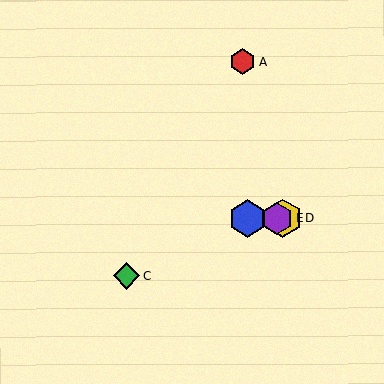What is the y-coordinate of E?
Object E is at y≈218.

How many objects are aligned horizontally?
3 objects (B, D, E) are aligned horizontally.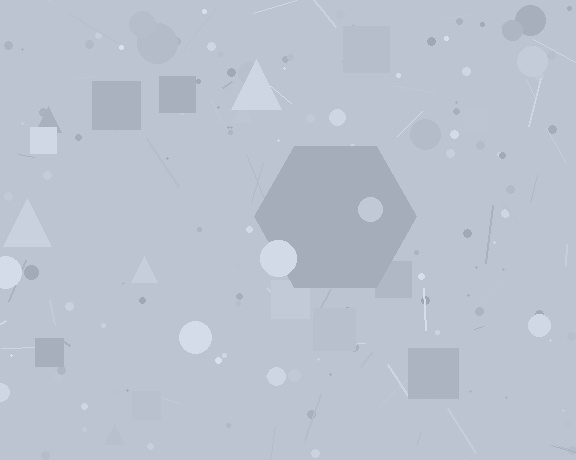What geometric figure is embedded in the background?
A hexagon is embedded in the background.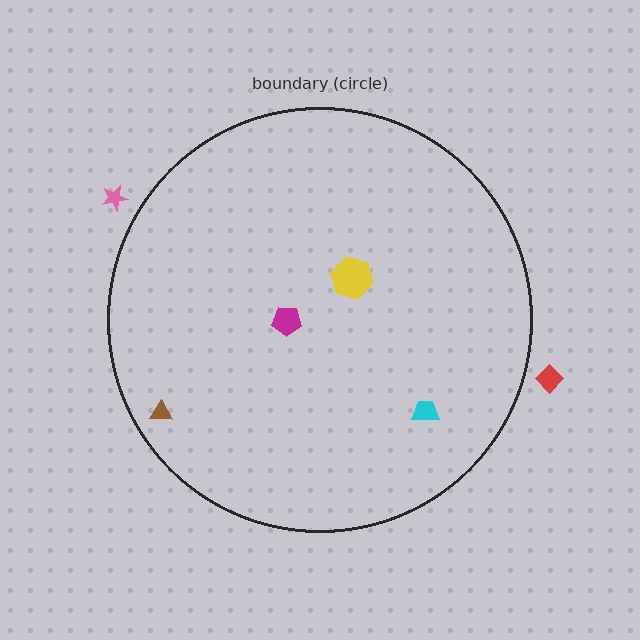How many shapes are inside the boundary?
4 inside, 2 outside.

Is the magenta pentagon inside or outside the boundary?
Inside.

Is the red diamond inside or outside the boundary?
Outside.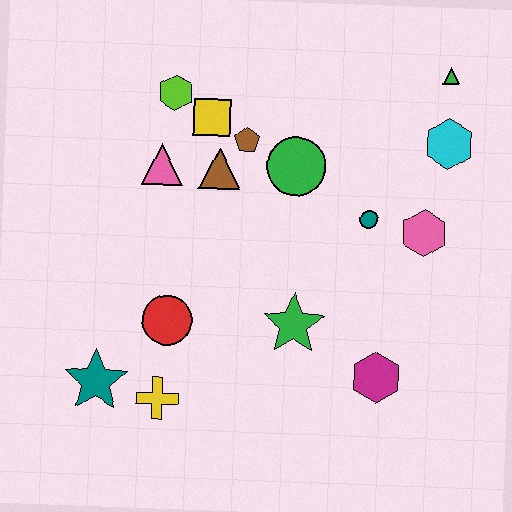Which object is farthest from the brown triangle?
The magenta hexagon is farthest from the brown triangle.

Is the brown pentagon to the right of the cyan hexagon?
No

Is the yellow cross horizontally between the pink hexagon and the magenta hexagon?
No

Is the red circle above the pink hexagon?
No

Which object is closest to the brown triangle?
The brown pentagon is closest to the brown triangle.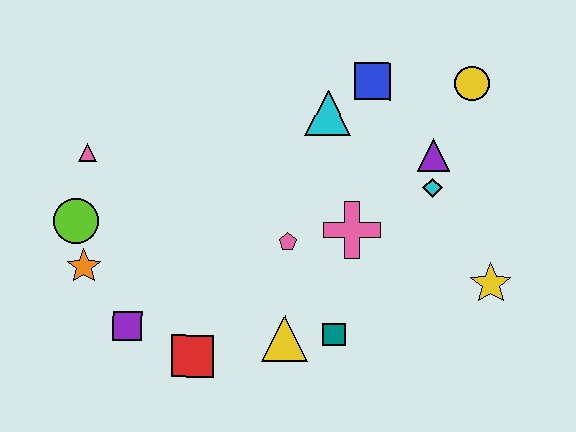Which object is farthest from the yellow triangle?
The yellow circle is farthest from the yellow triangle.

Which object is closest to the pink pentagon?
The pink cross is closest to the pink pentagon.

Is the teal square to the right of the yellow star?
No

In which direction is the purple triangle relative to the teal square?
The purple triangle is above the teal square.